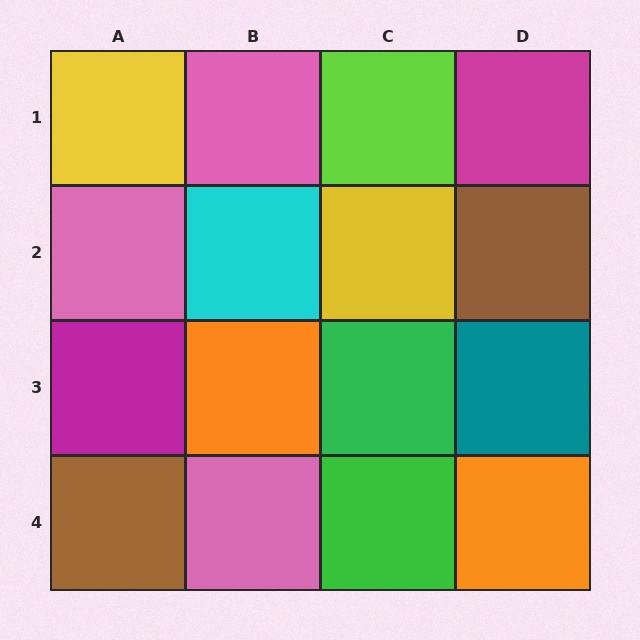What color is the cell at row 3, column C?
Green.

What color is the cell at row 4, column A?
Brown.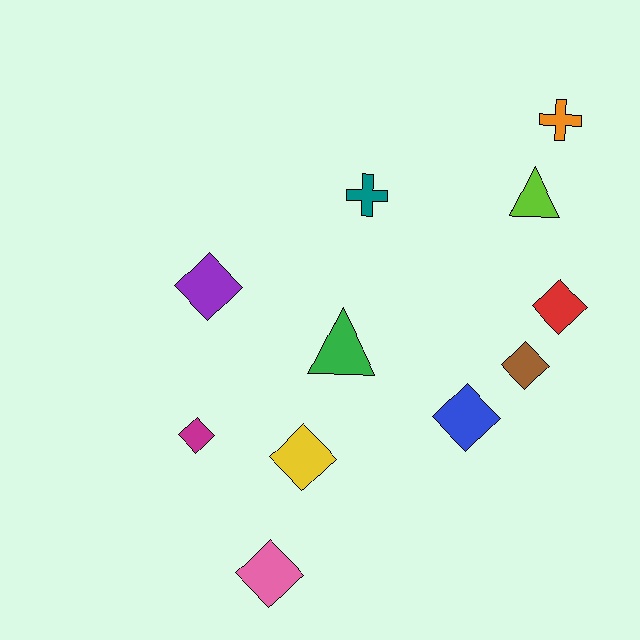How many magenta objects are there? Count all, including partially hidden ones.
There is 1 magenta object.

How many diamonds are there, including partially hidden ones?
There are 7 diamonds.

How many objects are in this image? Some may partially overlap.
There are 11 objects.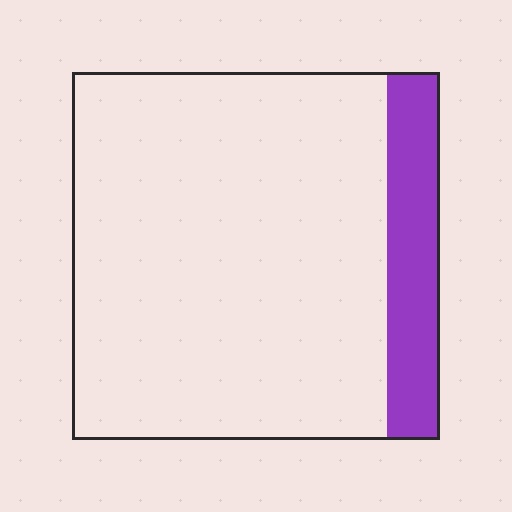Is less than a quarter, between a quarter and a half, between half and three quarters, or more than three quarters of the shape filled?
Less than a quarter.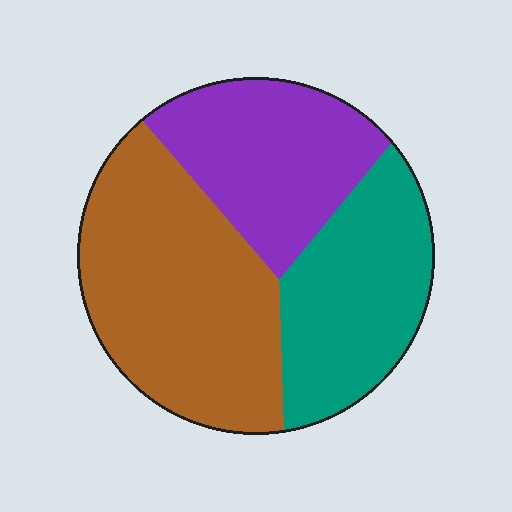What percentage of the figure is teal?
Teal takes up between a sixth and a third of the figure.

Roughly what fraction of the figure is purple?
Purple covers around 30% of the figure.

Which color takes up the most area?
Brown, at roughly 45%.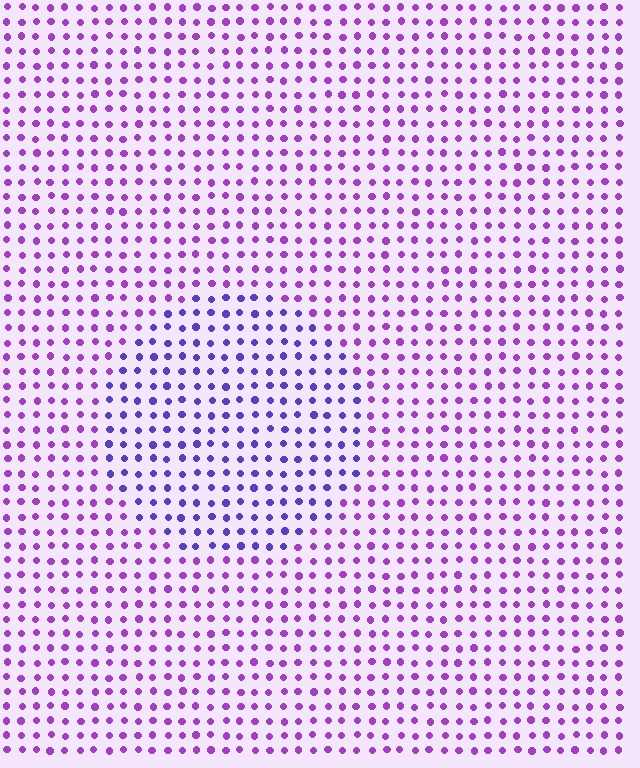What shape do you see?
I see a circle.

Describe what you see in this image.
The image is filled with small purple elements in a uniform arrangement. A circle-shaped region is visible where the elements are tinted to a slightly different hue, forming a subtle color boundary.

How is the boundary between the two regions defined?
The boundary is defined purely by a slight shift in hue (about 36 degrees). Spacing, size, and orientation are identical on both sides.